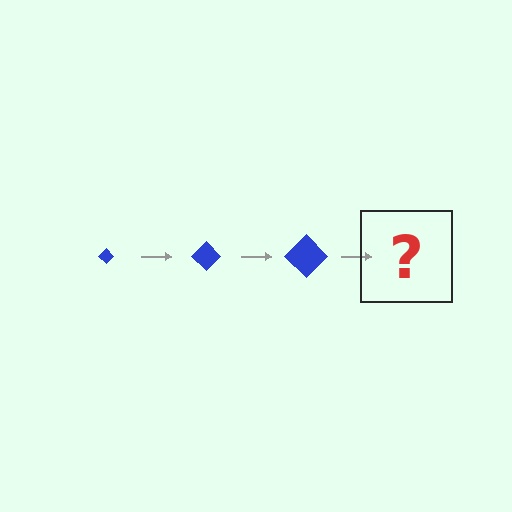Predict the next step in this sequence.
The next step is a blue diamond, larger than the previous one.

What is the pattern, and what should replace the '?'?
The pattern is that the diamond gets progressively larger each step. The '?' should be a blue diamond, larger than the previous one.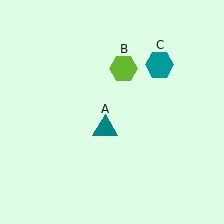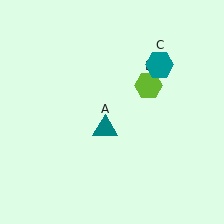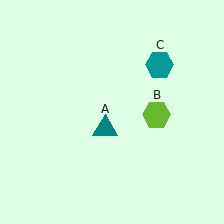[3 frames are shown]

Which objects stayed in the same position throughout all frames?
Teal triangle (object A) and teal hexagon (object C) remained stationary.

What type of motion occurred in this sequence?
The lime hexagon (object B) rotated clockwise around the center of the scene.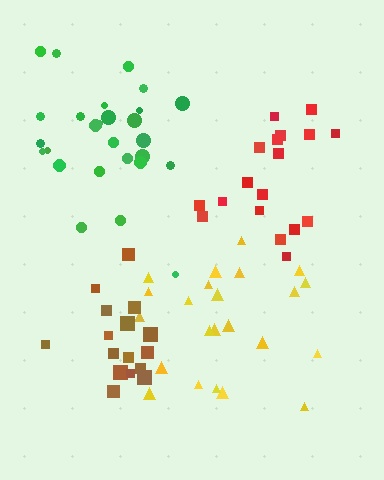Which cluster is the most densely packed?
Brown.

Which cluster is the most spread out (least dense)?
Red.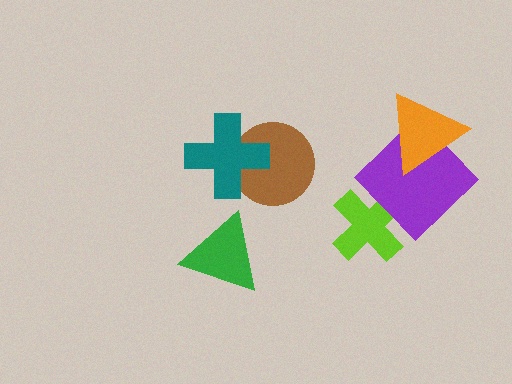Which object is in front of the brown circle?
The teal cross is in front of the brown circle.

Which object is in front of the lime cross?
The purple diamond is in front of the lime cross.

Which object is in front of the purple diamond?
The orange triangle is in front of the purple diamond.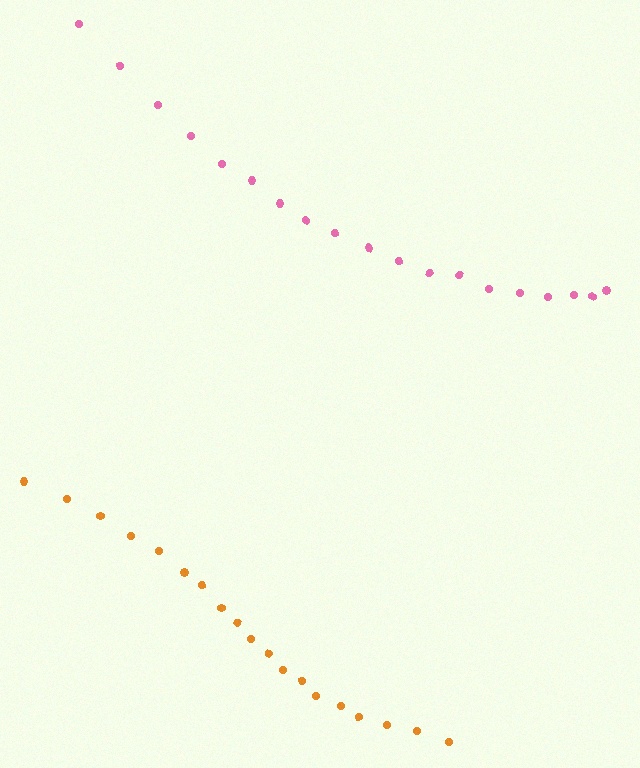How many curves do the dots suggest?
There are 2 distinct paths.